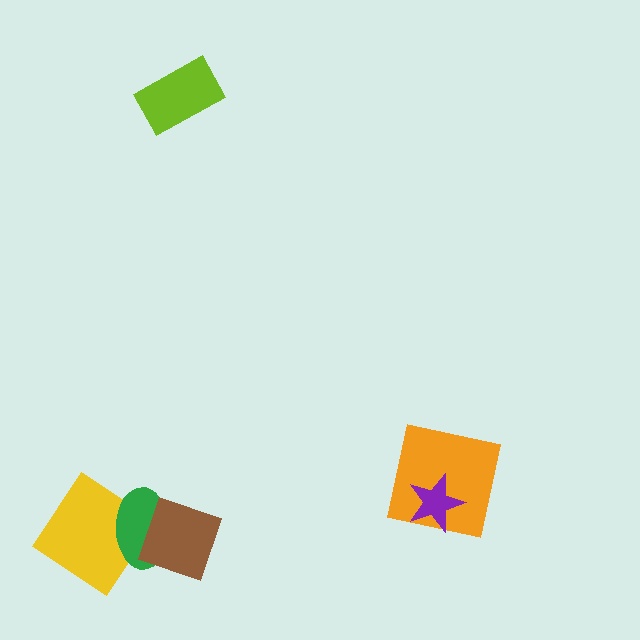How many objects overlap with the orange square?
1 object overlaps with the orange square.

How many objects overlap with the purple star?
1 object overlaps with the purple star.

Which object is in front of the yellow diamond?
The green ellipse is in front of the yellow diamond.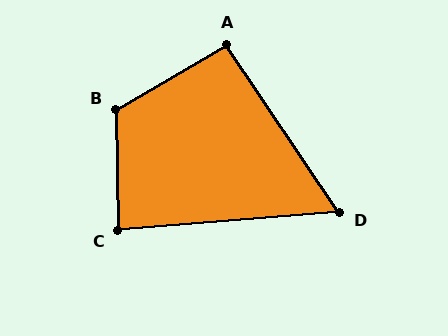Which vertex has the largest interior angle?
B, at approximately 119 degrees.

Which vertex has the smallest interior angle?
D, at approximately 61 degrees.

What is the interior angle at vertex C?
Approximately 86 degrees (approximately right).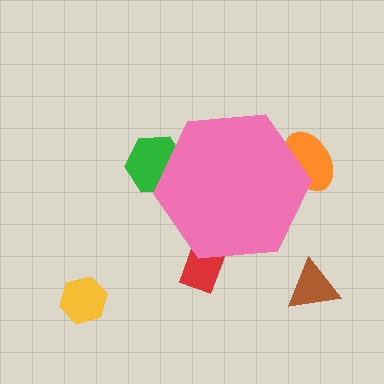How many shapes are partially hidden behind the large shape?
4 shapes are partially hidden.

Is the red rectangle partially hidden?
Yes, the red rectangle is partially hidden behind the pink hexagon.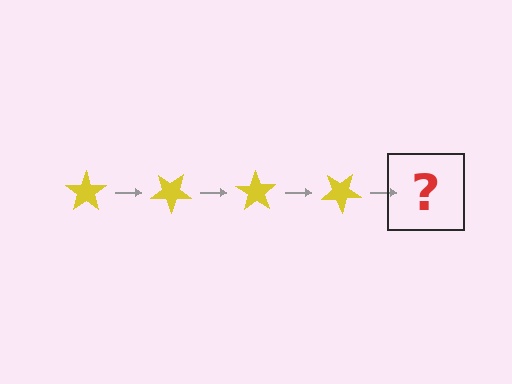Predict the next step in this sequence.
The next step is a yellow star rotated 140 degrees.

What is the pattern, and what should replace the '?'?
The pattern is that the star rotates 35 degrees each step. The '?' should be a yellow star rotated 140 degrees.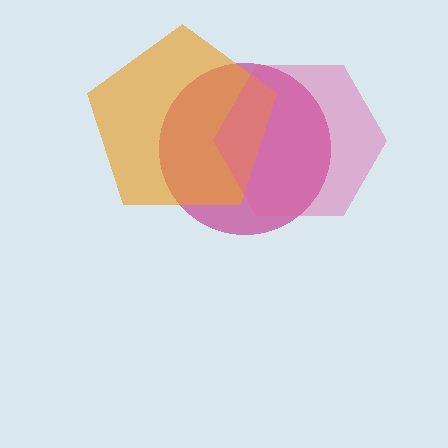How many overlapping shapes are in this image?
There are 3 overlapping shapes in the image.